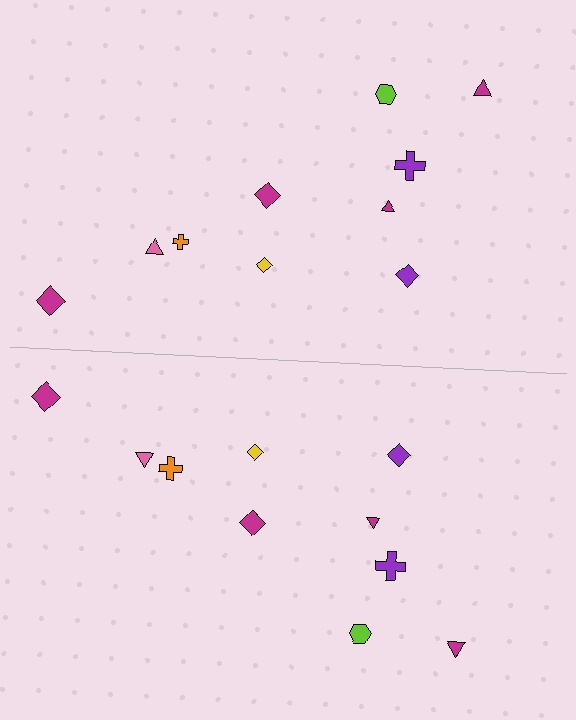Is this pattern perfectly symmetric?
No, the pattern is not perfectly symmetric. The orange cross on the bottom side has a different size than its mirror counterpart.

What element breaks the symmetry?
The orange cross on the bottom side has a different size than its mirror counterpart.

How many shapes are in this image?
There are 20 shapes in this image.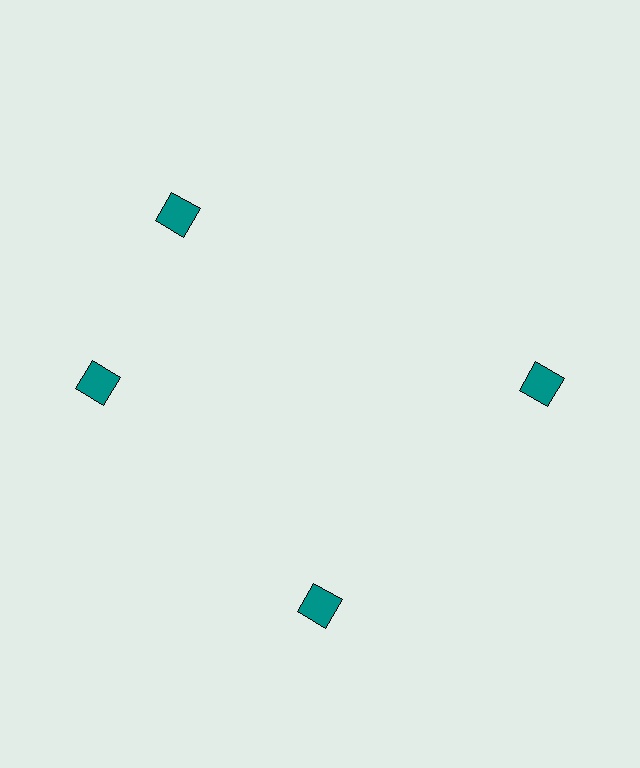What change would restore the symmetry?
The symmetry would be restored by rotating it back into even spacing with its neighbors so that all 4 diamonds sit at equal angles and equal distance from the center.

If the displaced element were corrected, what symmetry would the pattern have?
It would have 4-fold rotational symmetry — the pattern would map onto itself every 90 degrees.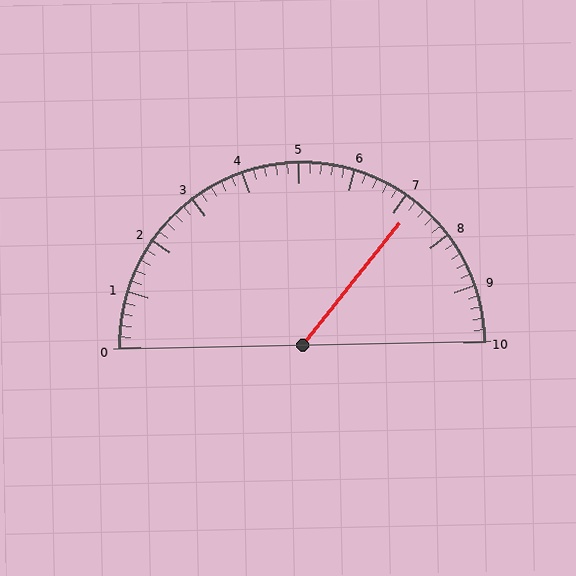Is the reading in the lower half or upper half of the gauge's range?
The reading is in the upper half of the range (0 to 10).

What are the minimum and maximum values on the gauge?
The gauge ranges from 0 to 10.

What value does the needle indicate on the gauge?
The needle indicates approximately 7.2.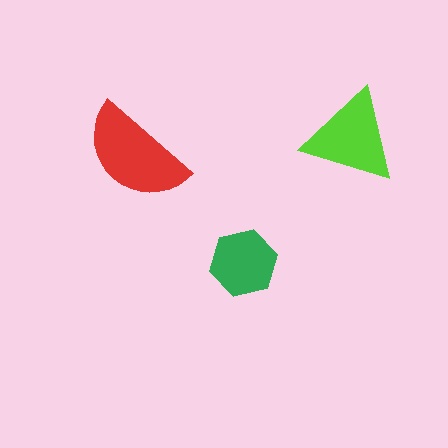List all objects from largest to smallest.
The red semicircle, the lime triangle, the green hexagon.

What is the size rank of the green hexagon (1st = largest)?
3rd.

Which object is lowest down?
The green hexagon is bottommost.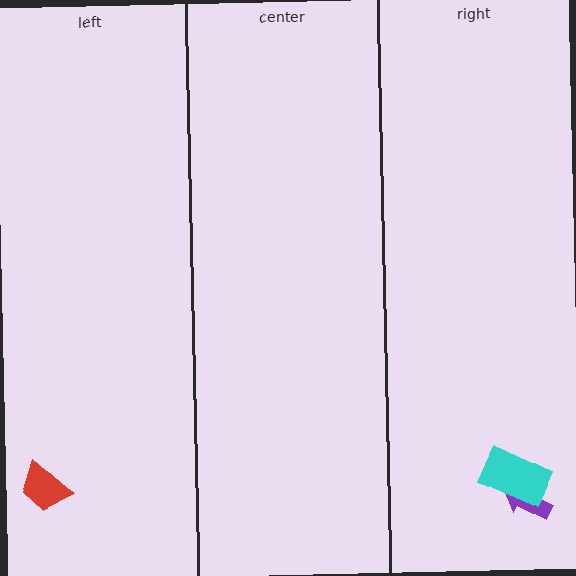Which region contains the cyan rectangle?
The right region.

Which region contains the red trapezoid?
The left region.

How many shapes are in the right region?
2.